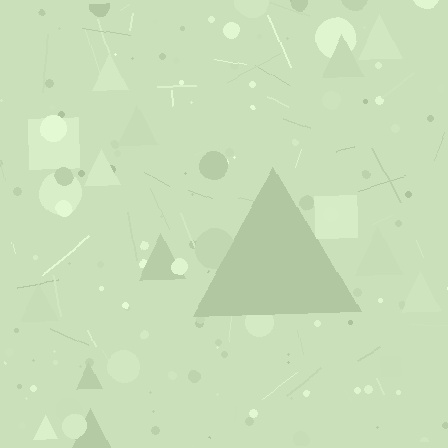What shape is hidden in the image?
A triangle is hidden in the image.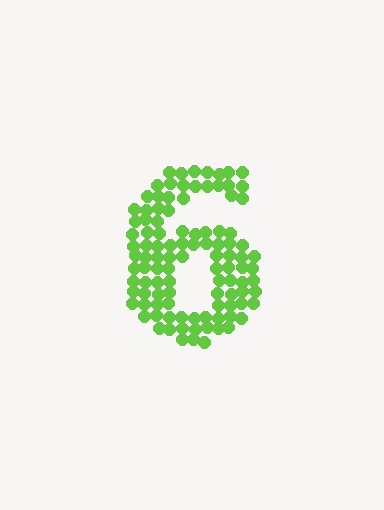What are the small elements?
The small elements are circles.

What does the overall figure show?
The overall figure shows the digit 6.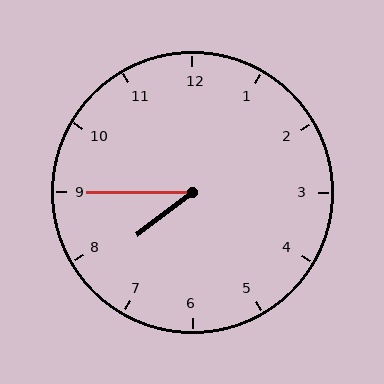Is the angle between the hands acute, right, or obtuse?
It is acute.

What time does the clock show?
7:45.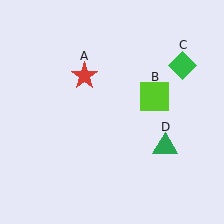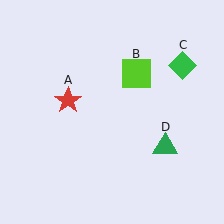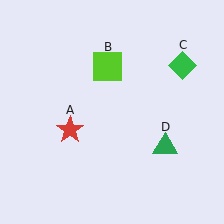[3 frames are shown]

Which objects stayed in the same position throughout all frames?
Green diamond (object C) and green triangle (object D) remained stationary.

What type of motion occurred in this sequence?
The red star (object A), lime square (object B) rotated counterclockwise around the center of the scene.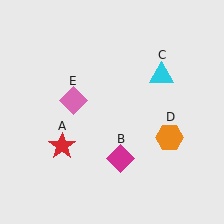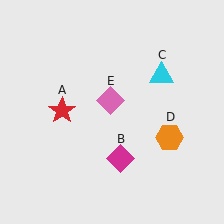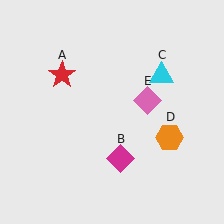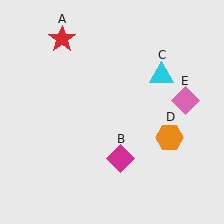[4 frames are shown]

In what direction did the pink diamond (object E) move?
The pink diamond (object E) moved right.